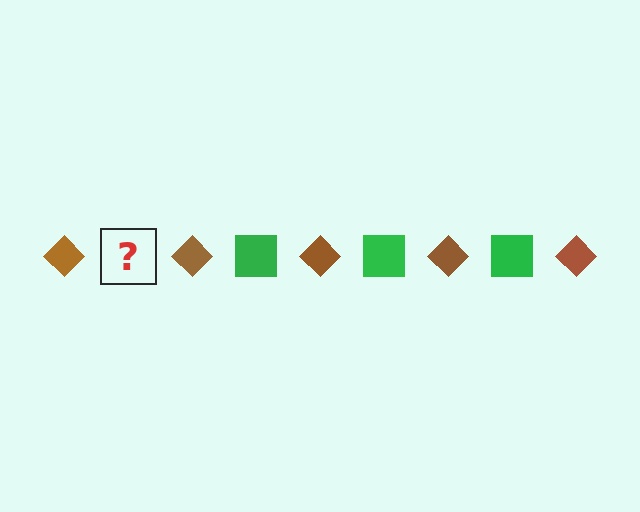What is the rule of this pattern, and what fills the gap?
The rule is that the pattern alternates between brown diamond and green square. The gap should be filled with a green square.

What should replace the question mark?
The question mark should be replaced with a green square.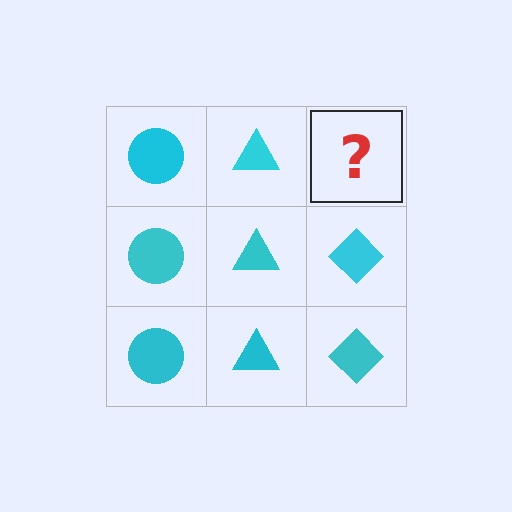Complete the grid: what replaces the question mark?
The question mark should be replaced with a cyan diamond.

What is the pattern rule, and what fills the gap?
The rule is that each column has a consistent shape. The gap should be filled with a cyan diamond.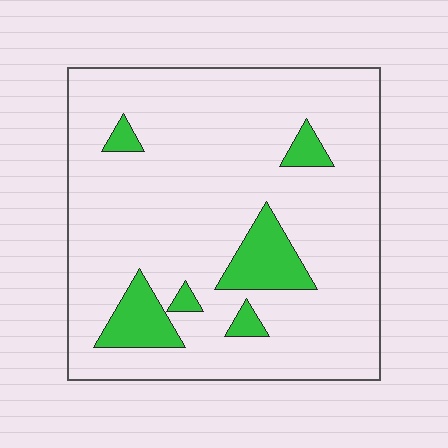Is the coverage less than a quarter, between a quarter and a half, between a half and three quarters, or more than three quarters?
Less than a quarter.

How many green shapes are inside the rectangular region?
6.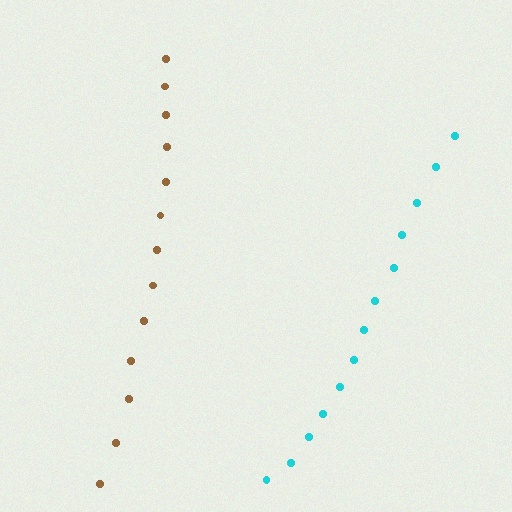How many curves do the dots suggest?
There are 2 distinct paths.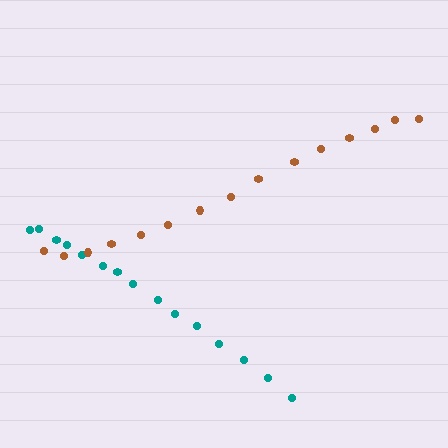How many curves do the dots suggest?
There are 2 distinct paths.